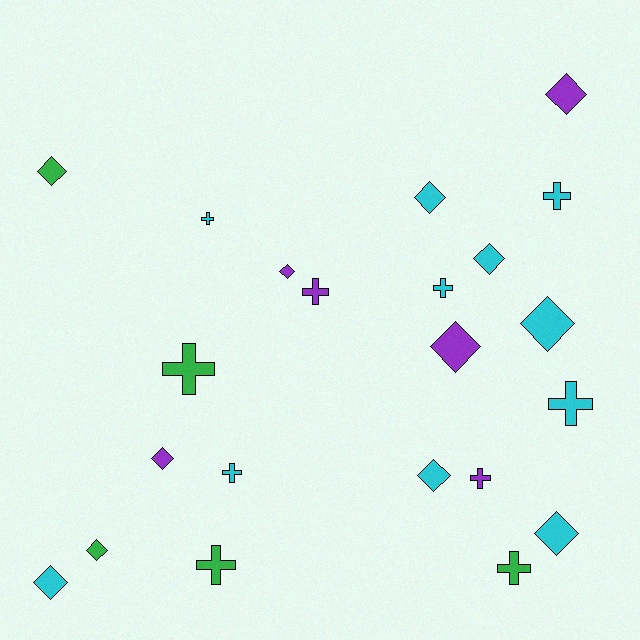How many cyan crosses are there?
There are 5 cyan crosses.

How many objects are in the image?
There are 22 objects.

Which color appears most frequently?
Cyan, with 11 objects.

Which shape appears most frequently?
Diamond, with 12 objects.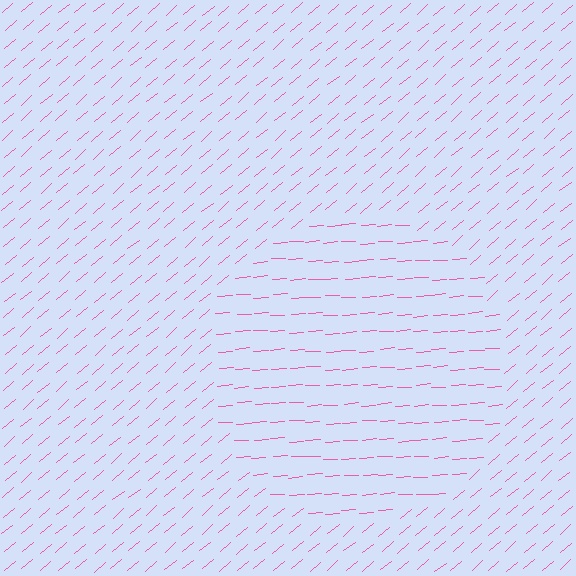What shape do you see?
I see a circle.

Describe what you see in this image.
The image is filled with small pink line segments. A circle region in the image has lines oriented differently from the surrounding lines, creating a visible texture boundary.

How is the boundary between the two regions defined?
The boundary is defined purely by a change in line orientation (approximately 36 degrees difference). All lines are the same color and thickness.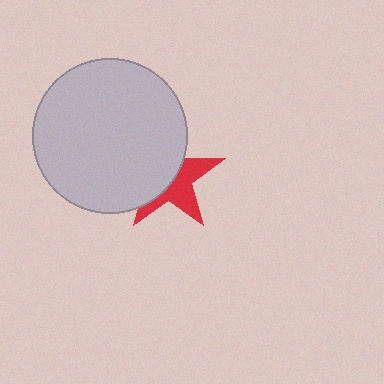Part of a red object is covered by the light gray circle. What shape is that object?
It is a star.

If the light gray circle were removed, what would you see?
You would see the complete red star.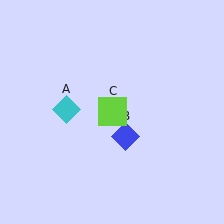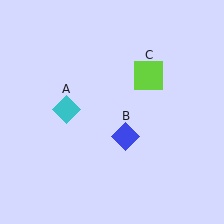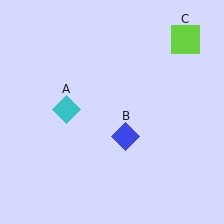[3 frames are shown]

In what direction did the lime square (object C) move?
The lime square (object C) moved up and to the right.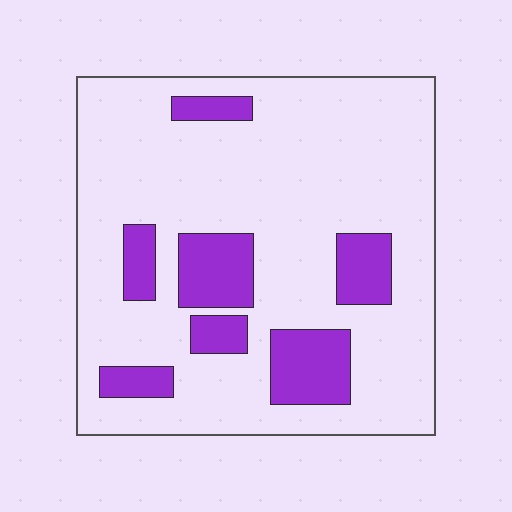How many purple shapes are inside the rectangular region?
7.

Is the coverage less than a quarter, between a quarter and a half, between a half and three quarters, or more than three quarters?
Less than a quarter.